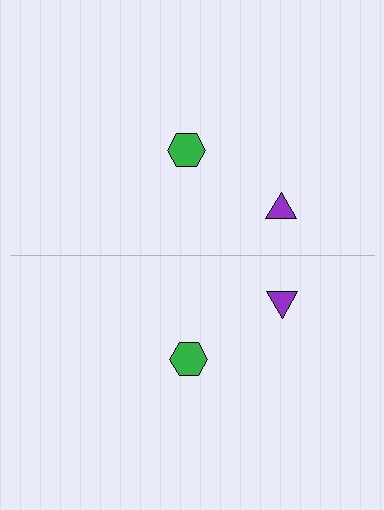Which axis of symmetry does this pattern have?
The pattern has a horizontal axis of symmetry running through the center of the image.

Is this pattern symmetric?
Yes, this pattern has bilateral (reflection) symmetry.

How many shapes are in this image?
There are 4 shapes in this image.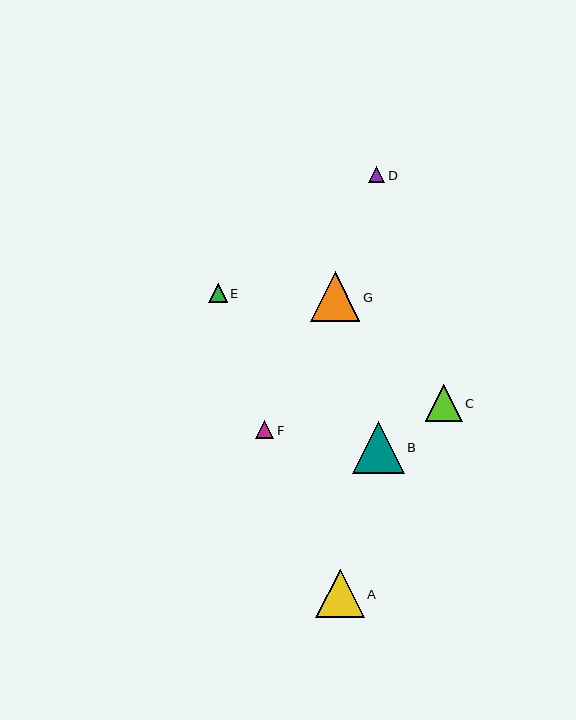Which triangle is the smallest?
Triangle D is the smallest with a size of approximately 16 pixels.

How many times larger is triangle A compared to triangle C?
Triangle A is approximately 1.3 times the size of triangle C.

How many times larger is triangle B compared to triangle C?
Triangle B is approximately 1.4 times the size of triangle C.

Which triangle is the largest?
Triangle B is the largest with a size of approximately 52 pixels.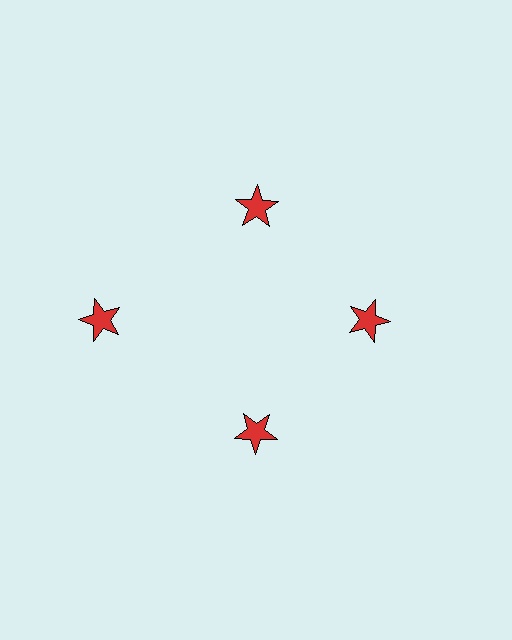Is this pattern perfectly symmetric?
No. The 4 red stars are arranged in a ring, but one element near the 9 o'clock position is pushed outward from the center, breaking the 4-fold rotational symmetry.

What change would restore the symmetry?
The symmetry would be restored by moving it inward, back onto the ring so that all 4 stars sit at equal angles and equal distance from the center.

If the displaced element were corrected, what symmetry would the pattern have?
It would have 4-fold rotational symmetry — the pattern would map onto itself every 90 degrees.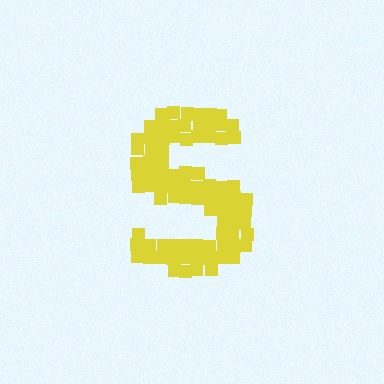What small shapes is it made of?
It is made of small squares.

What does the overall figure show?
The overall figure shows the letter S.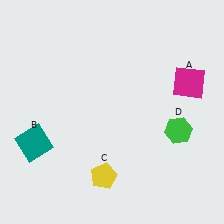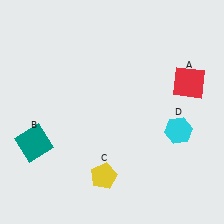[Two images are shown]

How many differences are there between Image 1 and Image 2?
There are 2 differences between the two images.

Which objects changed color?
A changed from magenta to red. D changed from green to cyan.